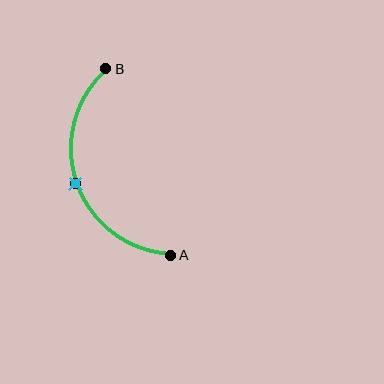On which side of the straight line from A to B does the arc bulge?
The arc bulges to the left of the straight line connecting A and B.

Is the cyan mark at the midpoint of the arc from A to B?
Yes. The cyan mark lies on the arc at equal arc-length from both A and B — it is the arc midpoint.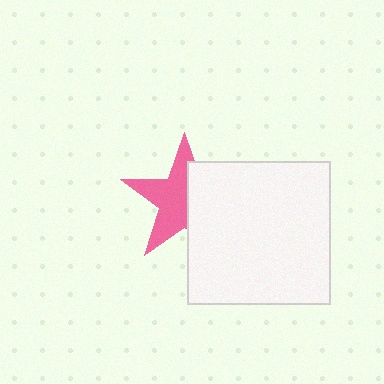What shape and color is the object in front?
The object in front is a white square.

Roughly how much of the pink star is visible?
About half of it is visible (roughly 56%).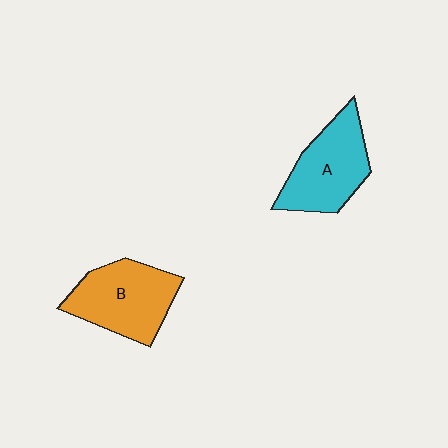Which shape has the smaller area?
Shape A (cyan).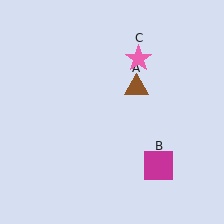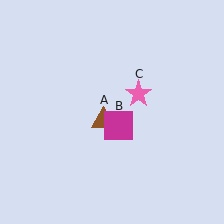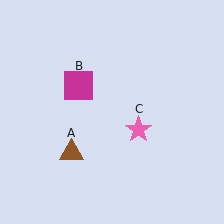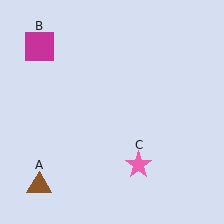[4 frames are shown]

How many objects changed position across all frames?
3 objects changed position: brown triangle (object A), magenta square (object B), pink star (object C).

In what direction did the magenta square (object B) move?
The magenta square (object B) moved up and to the left.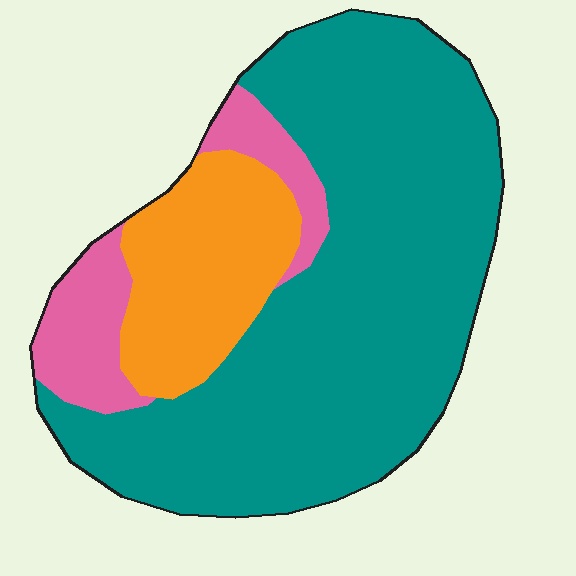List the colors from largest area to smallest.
From largest to smallest: teal, orange, pink.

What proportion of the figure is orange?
Orange takes up about one fifth (1/5) of the figure.